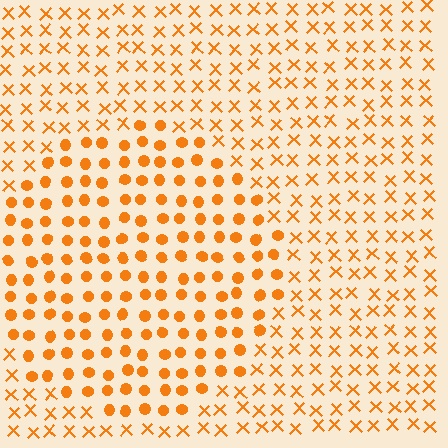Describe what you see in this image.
The image is filled with small orange elements arranged in a uniform grid. A circle-shaped region contains circles, while the surrounding area contains X marks. The boundary is defined purely by the change in element shape.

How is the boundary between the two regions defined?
The boundary is defined by a change in element shape: circles inside vs. X marks outside. All elements share the same color and spacing.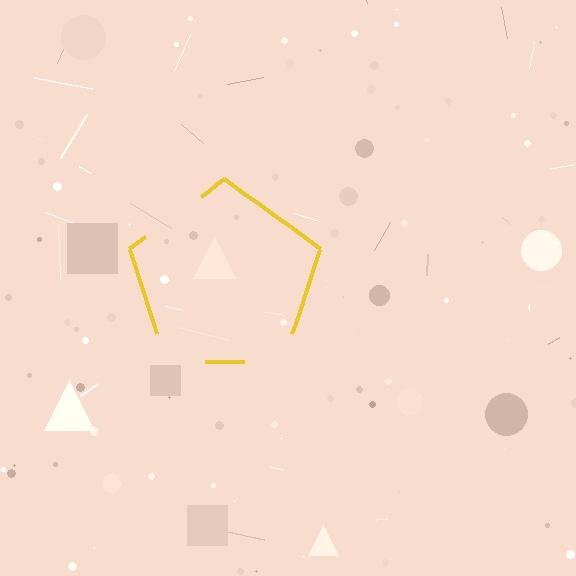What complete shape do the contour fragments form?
The contour fragments form a pentagon.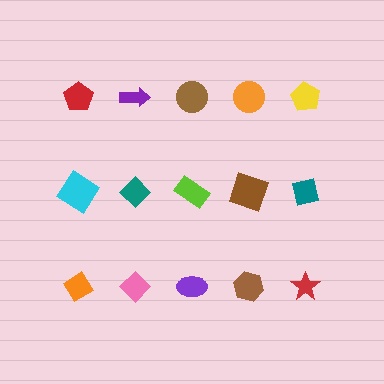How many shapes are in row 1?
5 shapes.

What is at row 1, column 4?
An orange circle.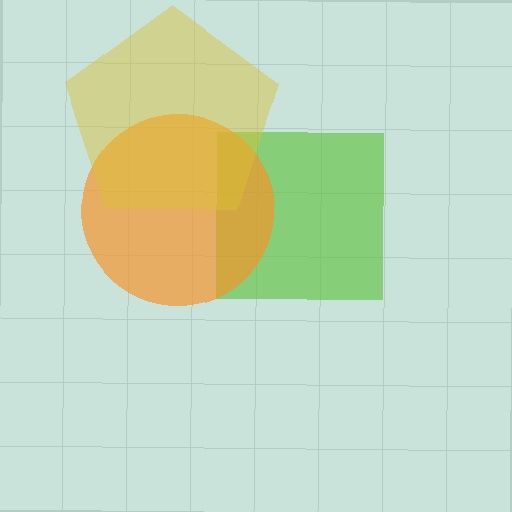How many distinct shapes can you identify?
There are 3 distinct shapes: a lime square, an orange circle, a yellow pentagon.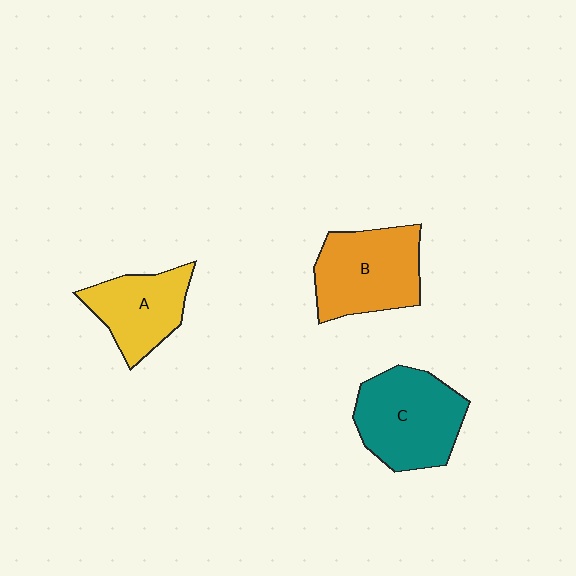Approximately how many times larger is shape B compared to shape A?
Approximately 1.3 times.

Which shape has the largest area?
Shape C (teal).